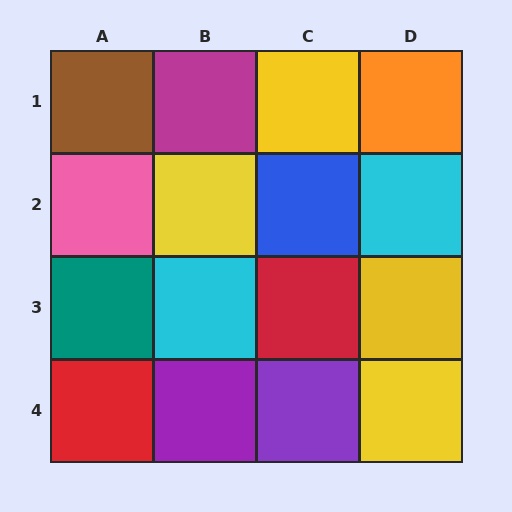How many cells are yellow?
4 cells are yellow.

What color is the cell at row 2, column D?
Cyan.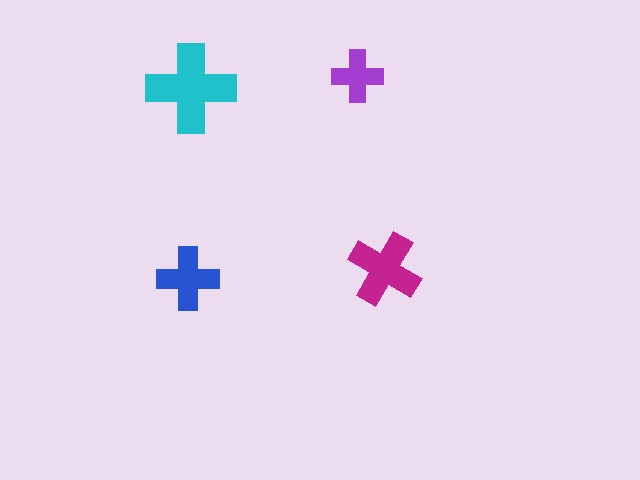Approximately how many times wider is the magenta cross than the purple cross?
About 1.5 times wider.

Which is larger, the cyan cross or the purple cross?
The cyan one.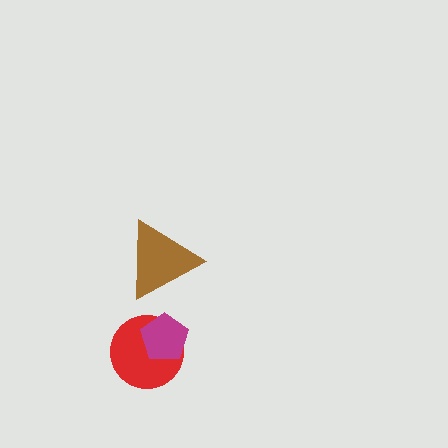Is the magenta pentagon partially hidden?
No, no other shape covers it.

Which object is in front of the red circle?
The magenta pentagon is in front of the red circle.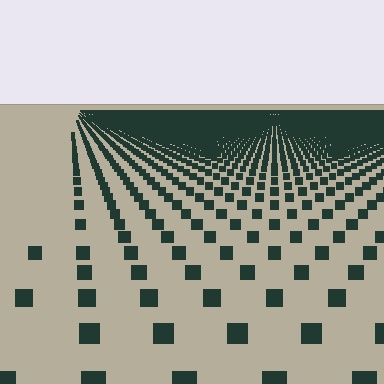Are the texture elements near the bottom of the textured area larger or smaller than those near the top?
Larger. Near the bottom, elements are closer to the viewer and appear at a bigger on-screen size.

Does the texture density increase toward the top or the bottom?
Density increases toward the top.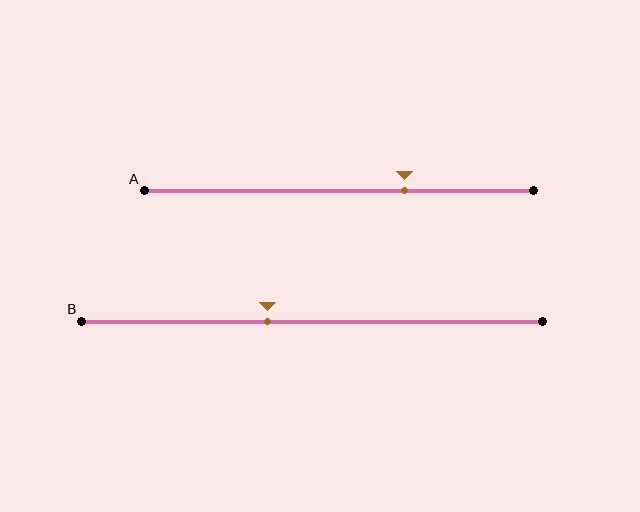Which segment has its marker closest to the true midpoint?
Segment B has its marker closest to the true midpoint.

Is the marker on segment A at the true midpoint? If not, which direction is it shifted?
No, the marker on segment A is shifted to the right by about 17% of the segment length.